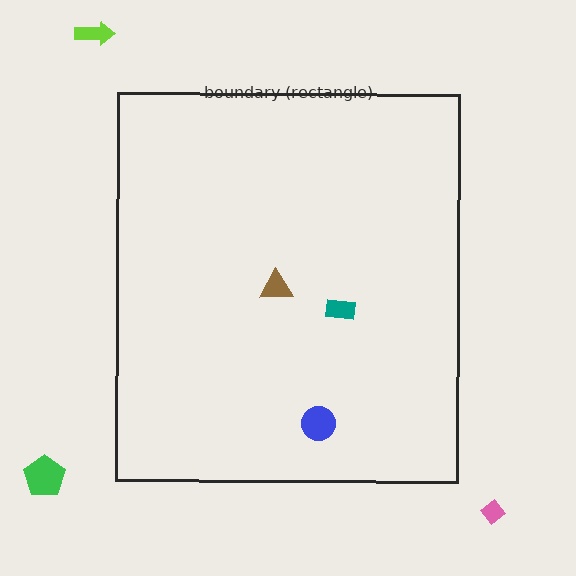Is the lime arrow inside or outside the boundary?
Outside.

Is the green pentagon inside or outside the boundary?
Outside.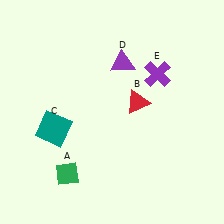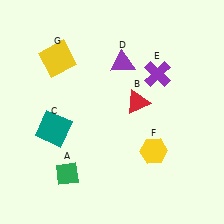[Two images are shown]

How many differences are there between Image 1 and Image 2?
There are 2 differences between the two images.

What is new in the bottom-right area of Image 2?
A yellow hexagon (F) was added in the bottom-right area of Image 2.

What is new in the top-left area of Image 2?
A yellow square (G) was added in the top-left area of Image 2.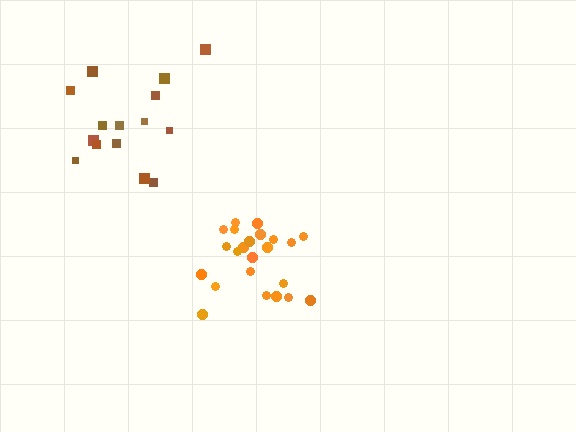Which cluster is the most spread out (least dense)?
Brown.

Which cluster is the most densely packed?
Orange.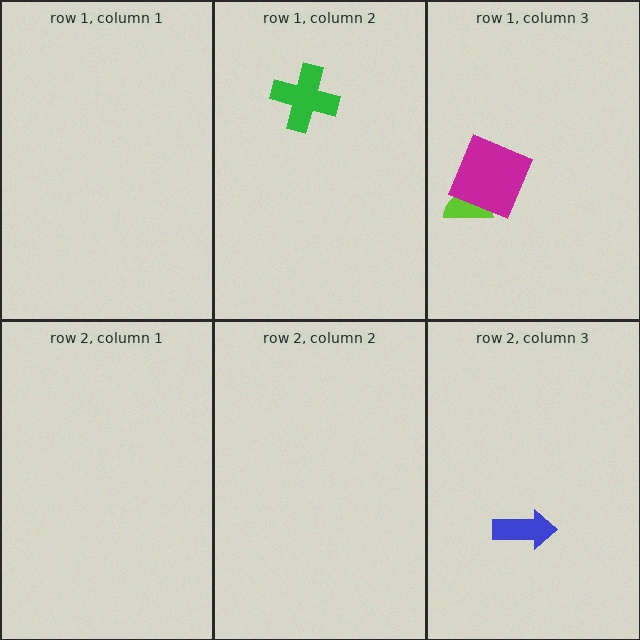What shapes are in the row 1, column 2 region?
The green cross.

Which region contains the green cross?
The row 1, column 2 region.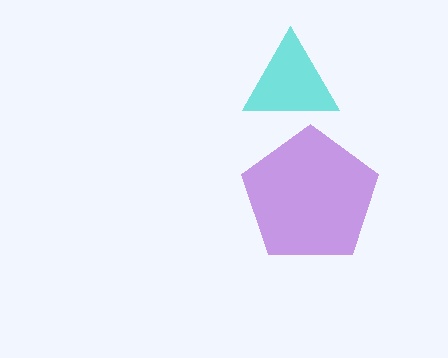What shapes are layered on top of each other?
The layered shapes are: a cyan triangle, a purple pentagon.